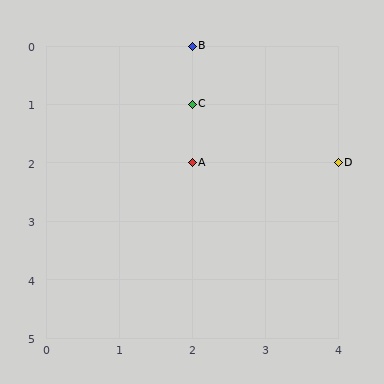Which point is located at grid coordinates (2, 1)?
Point C is at (2, 1).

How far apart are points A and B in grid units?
Points A and B are 2 rows apart.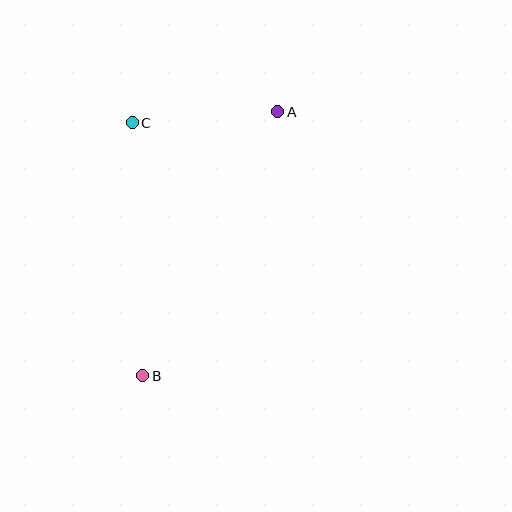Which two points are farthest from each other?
Points A and B are farthest from each other.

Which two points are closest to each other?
Points A and C are closest to each other.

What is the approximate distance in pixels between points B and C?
The distance between B and C is approximately 253 pixels.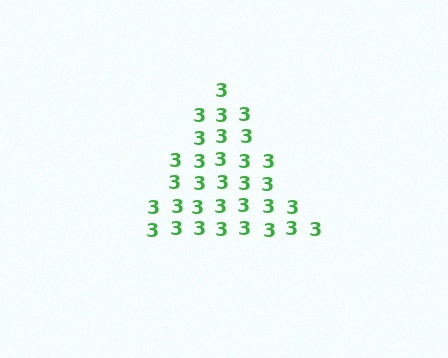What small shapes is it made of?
It is made of small digit 3's.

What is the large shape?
The large shape is a triangle.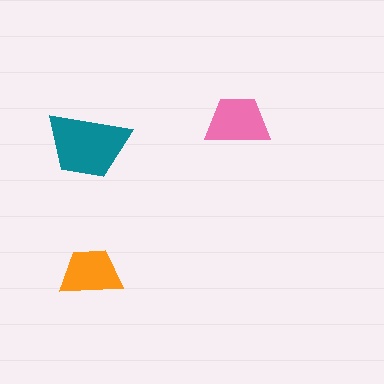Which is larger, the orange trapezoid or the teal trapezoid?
The teal one.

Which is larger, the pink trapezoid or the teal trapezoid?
The teal one.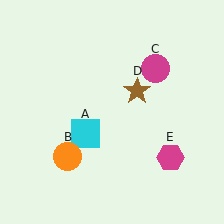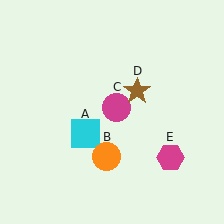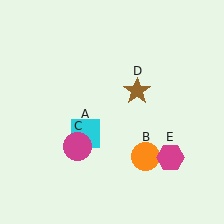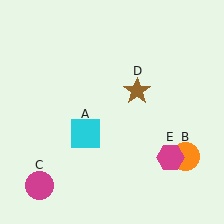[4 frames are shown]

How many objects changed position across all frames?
2 objects changed position: orange circle (object B), magenta circle (object C).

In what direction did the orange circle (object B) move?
The orange circle (object B) moved right.